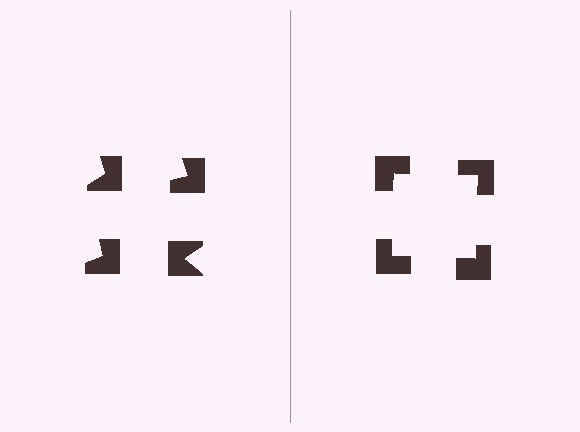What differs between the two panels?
The notched squares are positioned identically on both sides; only the wedge orientations differ. On the right they align to a square; on the left they are misaligned.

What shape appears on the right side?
An illusory square.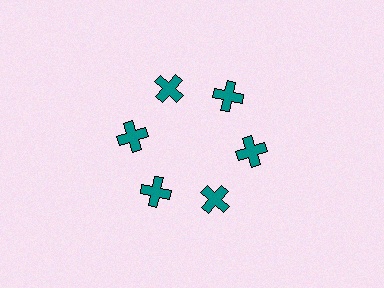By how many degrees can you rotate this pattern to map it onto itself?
The pattern maps onto itself every 60 degrees of rotation.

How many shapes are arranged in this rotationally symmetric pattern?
There are 6 shapes, arranged in 6 groups of 1.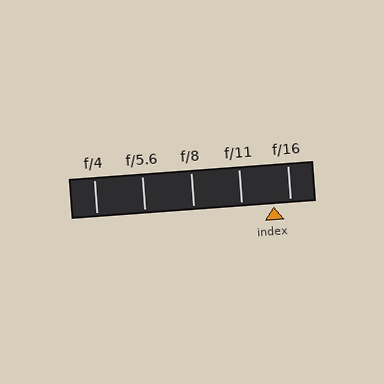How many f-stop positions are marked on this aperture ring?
There are 5 f-stop positions marked.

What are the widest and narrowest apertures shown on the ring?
The widest aperture shown is f/4 and the narrowest is f/16.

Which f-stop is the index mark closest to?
The index mark is closest to f/16.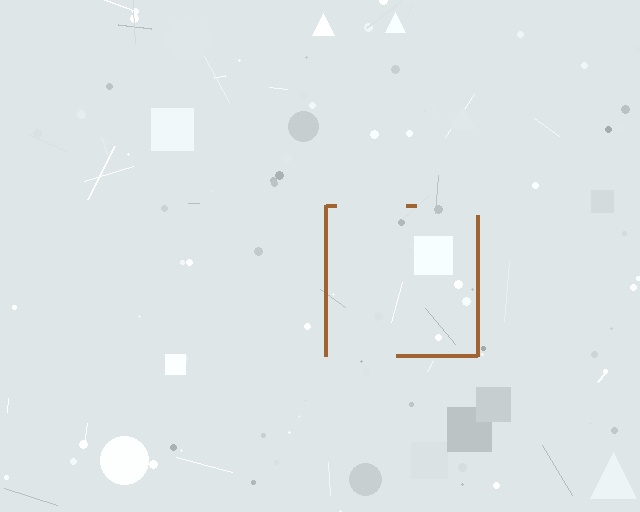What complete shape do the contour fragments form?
The contour fragments form a square.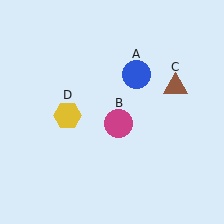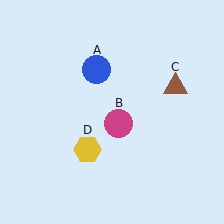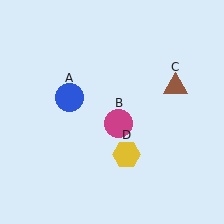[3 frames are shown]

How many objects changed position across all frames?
2 objects changed position: blue circle (object A), yellow hexagon (object D).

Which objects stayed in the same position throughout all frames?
Magenta circle (object B) and brown triangle (object C) remained stationary.